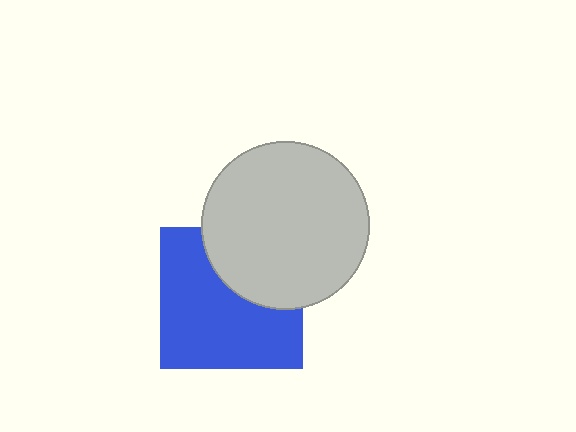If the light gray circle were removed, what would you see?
You would see the complete blue square.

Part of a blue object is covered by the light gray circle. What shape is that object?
It is a square.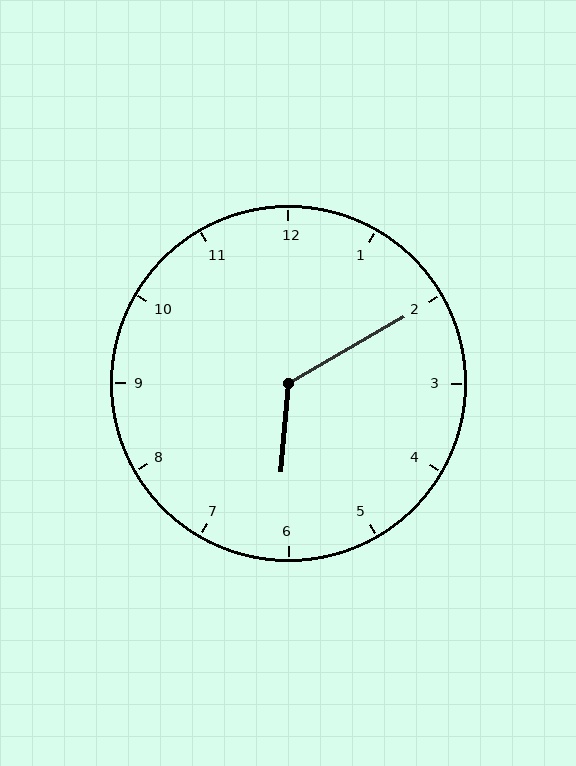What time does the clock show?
6:10.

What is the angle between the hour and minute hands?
Approximately 125 degrees.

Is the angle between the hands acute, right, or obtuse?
It is obtuse.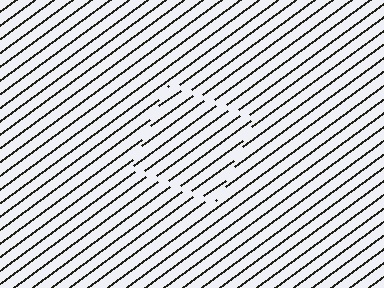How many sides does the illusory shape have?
4 sides — the line-ends trace a square.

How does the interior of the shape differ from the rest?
The interior of the shape contains the same grating, shifted by half a period — the contour is defined by the phase discontinuity where line-ends from the inner and outer gratings abut.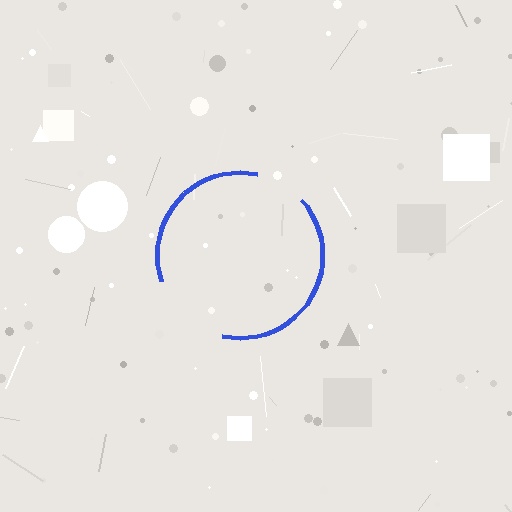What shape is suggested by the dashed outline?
The dashed outline suggests a circle.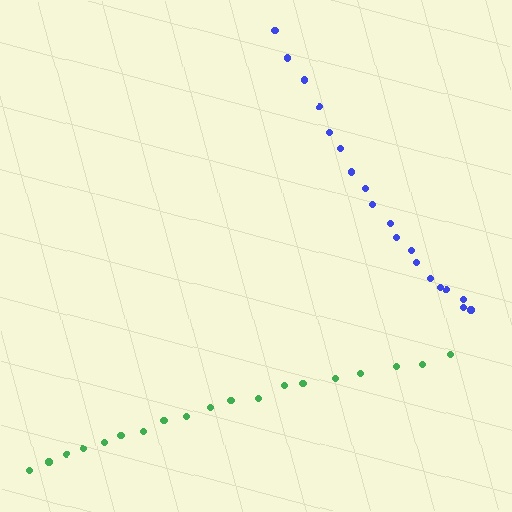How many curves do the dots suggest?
There are 2 distinct paths.